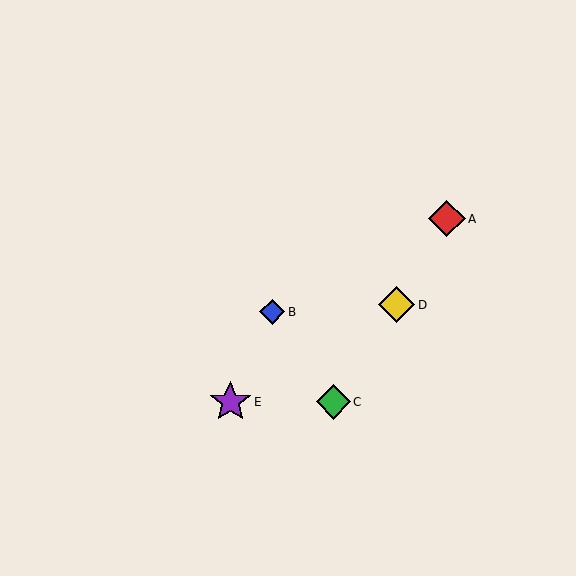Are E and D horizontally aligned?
No, E is at y≈402 and D is at y≈305.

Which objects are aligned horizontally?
Objects C, E are aligned horizontally.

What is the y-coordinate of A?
Object A is at y≈219.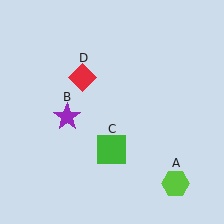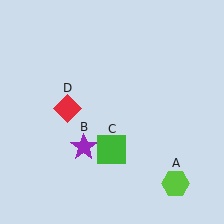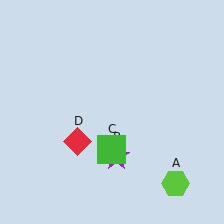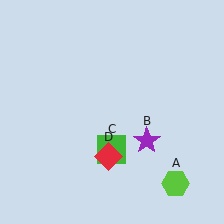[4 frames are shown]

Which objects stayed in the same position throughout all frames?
Lime hexagon (object A) and green square (object C) remained stationary.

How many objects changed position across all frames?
2 objects changed position: purple star (object B), red diamond (object D).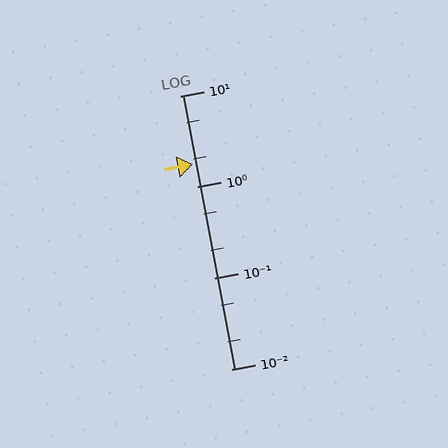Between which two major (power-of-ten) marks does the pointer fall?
The pointer is between 1 and 10.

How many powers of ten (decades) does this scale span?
The scale spans 3 decades, from 0.01 to 10.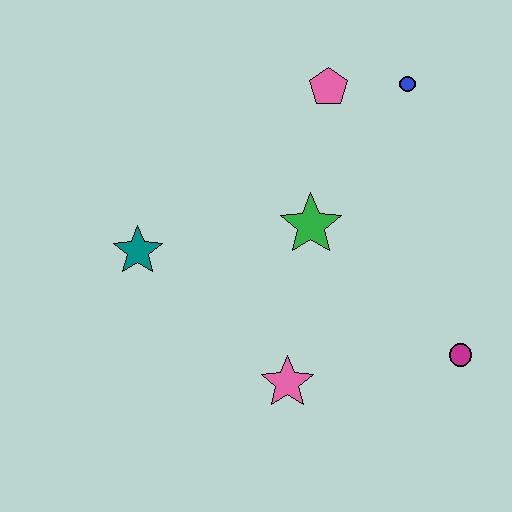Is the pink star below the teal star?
Yes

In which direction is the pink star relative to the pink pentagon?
The pink star is below the pink pentagon.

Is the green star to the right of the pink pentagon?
No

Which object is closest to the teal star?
The green star is closest to the teal star.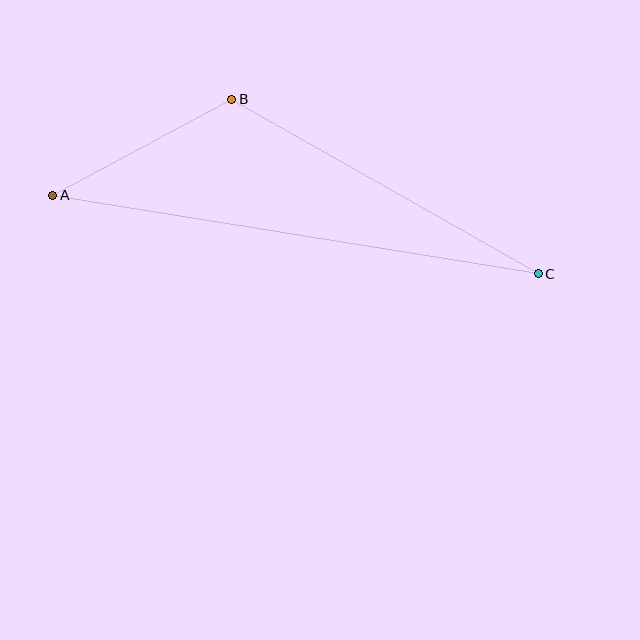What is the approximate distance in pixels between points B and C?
The distance between B and C is approximately 352 pixels.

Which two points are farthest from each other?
Points A and C are farthest from each other.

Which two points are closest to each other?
Points A and B are closest to each other.